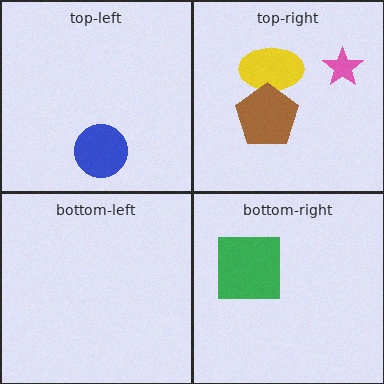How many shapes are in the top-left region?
1.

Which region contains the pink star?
The top-right region.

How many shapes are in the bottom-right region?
1.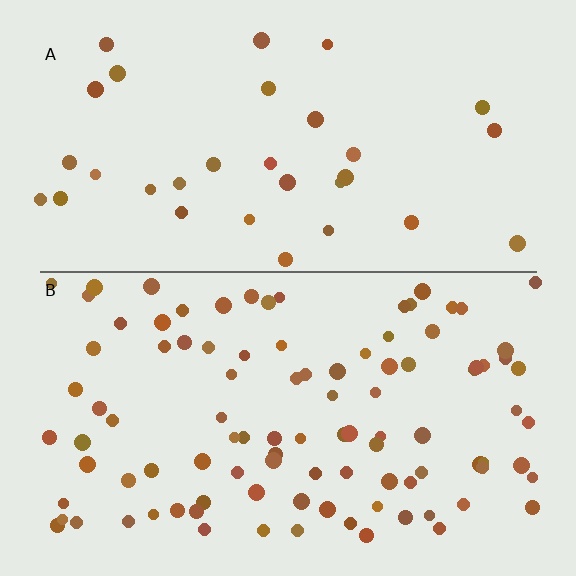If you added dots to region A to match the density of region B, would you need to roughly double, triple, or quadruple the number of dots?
Approximately triple.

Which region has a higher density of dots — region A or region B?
B (the bottom).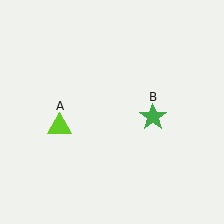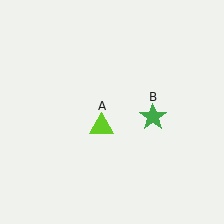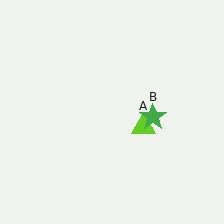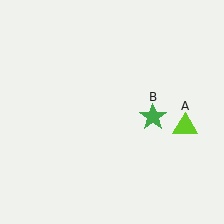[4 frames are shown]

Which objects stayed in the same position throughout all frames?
Green star (object B) remained stationary.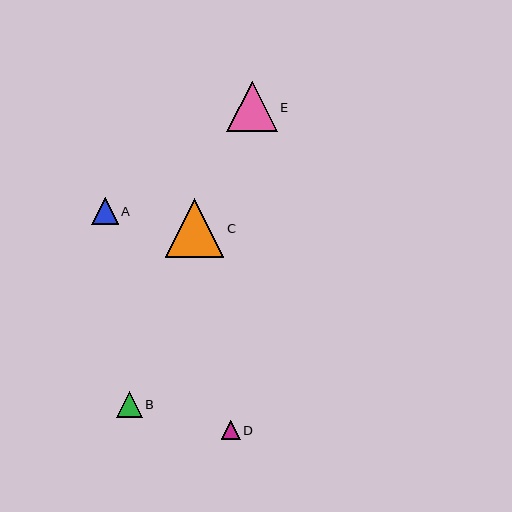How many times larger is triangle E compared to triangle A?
Triangle E is approximately 1.9 times the size of triangle A.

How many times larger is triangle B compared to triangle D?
Triangle B is approximately 1.3 times the size of triangle D.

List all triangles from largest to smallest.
From largest to smallest: C, E, A, B, D.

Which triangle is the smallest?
Triangle D is the smallest with a size of approximately 19 pixels.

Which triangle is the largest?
Triangle C is the largest with a size of approximately 58 pixels.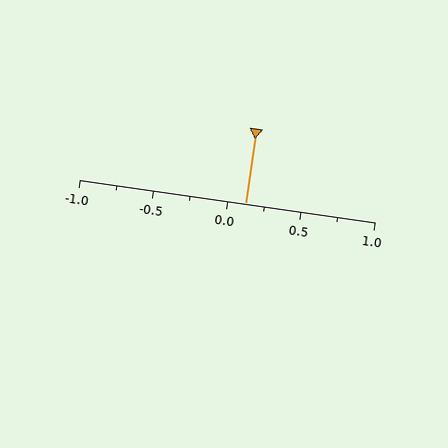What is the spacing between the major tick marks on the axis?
The major ticks are spaced 0.5 apart.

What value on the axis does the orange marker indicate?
The marker indicates approximately 0.12.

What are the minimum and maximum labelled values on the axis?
The axis runs from -1.0 to 1.0.